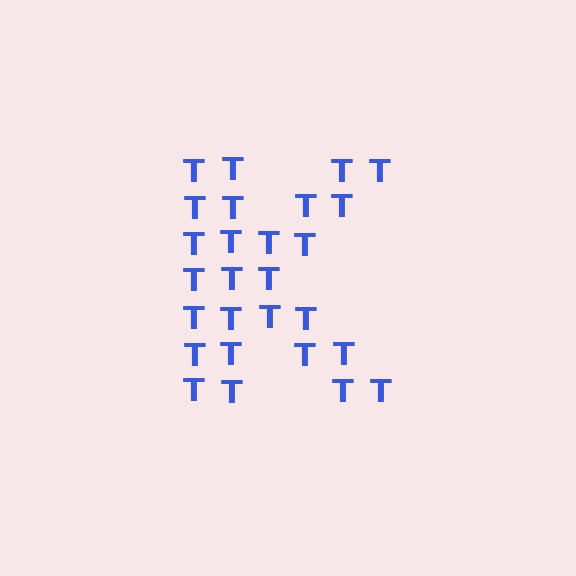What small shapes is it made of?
It is made of small letter T's.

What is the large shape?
The large shape is the letter K.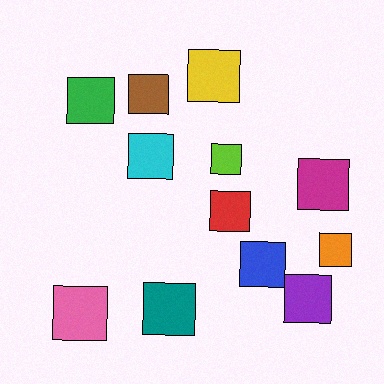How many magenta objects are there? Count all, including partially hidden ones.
There is 1 magenta object.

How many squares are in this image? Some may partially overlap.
There are 12 squares.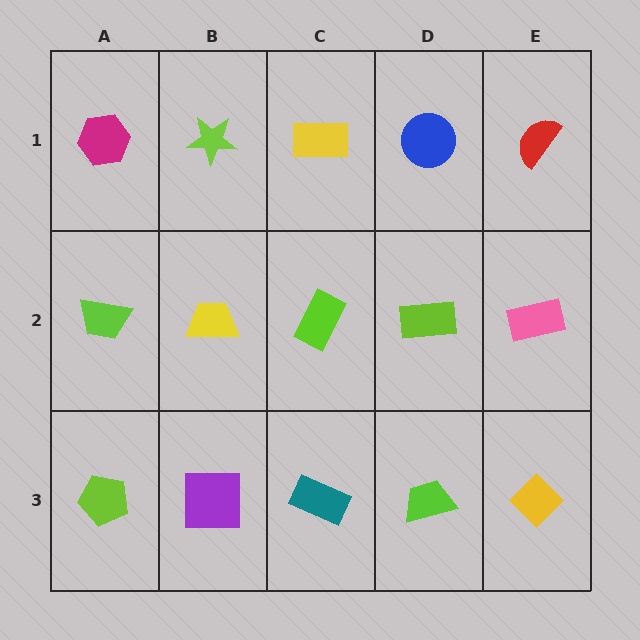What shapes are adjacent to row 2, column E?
A red semicircle (row 1, column E), a yellow diamond (row 3, column E), a lime rectangle (row 2, column D).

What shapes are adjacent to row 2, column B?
A lime star (row 1, column B), a purple square (row 3, column B), a lime trapezoid (row 2, column A), a lime rectangle (row 2, column C).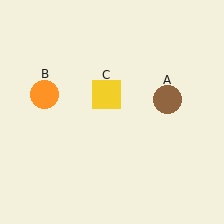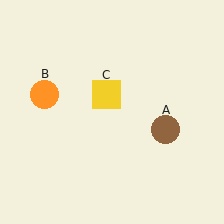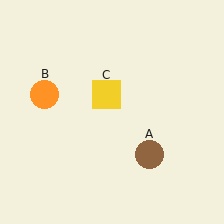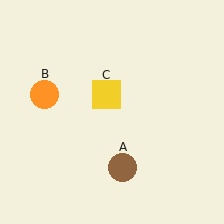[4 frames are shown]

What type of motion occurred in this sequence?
The brown circle (object A) rotated clockwise around the center of the scene.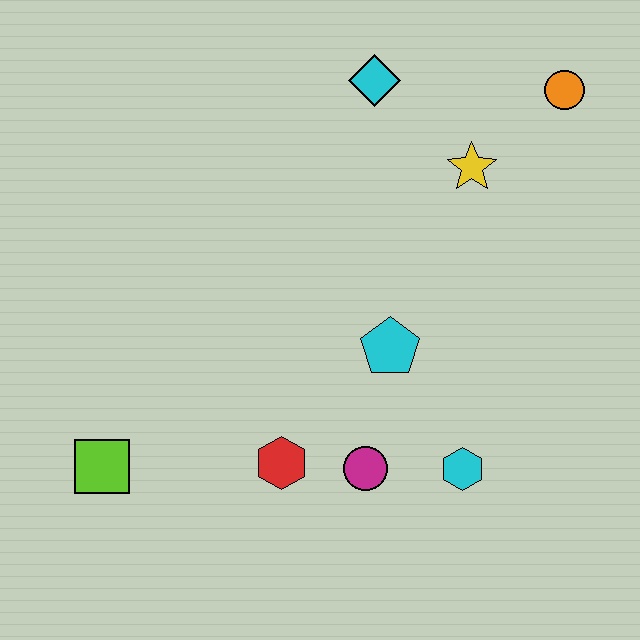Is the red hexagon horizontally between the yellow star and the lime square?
Yes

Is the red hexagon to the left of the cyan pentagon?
Yes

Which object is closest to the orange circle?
The yellow star is closest to the orange circle.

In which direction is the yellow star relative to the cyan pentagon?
The yellow star is above the cyan pentagon.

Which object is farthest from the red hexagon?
The orange circle is farthest from the red hexagon.